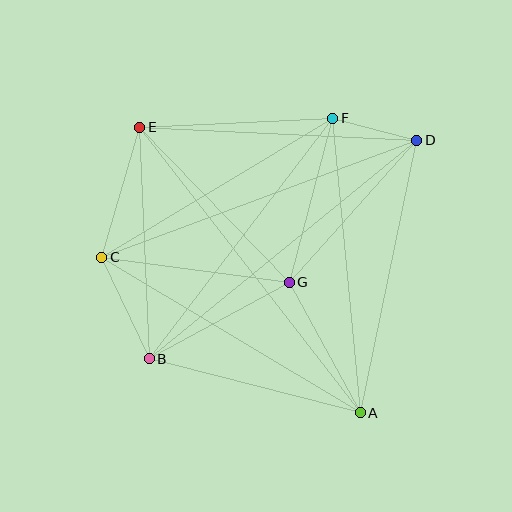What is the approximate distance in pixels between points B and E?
The distance between B and E is approximately 232 pixels.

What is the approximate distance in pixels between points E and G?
The distance between E and G is approximately 216 pixels.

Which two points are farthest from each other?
Points A and E are farthest from each other.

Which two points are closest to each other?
Points D and F are closest to each other.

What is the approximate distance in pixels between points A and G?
The distance between A and G is approximately 148 pixels.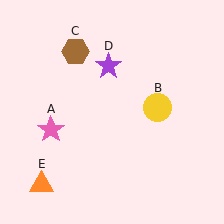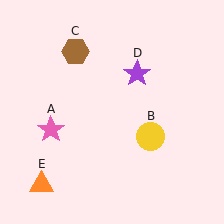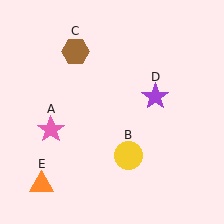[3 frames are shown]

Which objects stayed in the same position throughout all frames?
Pink star (object A) and brown hexagon (object C) and orange triangle (object E) remained stationary.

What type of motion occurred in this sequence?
The yellow circle (object B), purple star (object D) rotated clockwise around the center of the scene.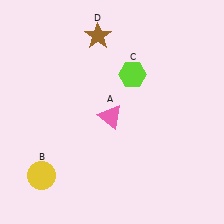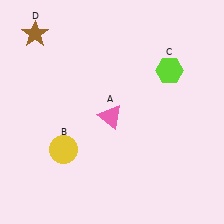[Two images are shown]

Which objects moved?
The objects that moved are: the yellow circle (B), the lime hexagon (C), the brown star (D).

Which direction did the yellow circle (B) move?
The yellow circle (B) moved up.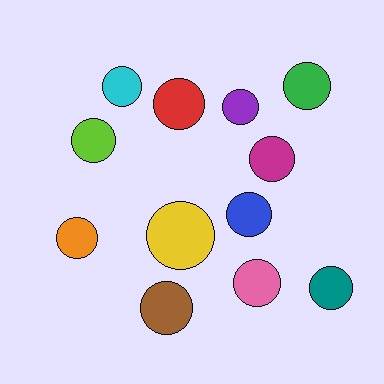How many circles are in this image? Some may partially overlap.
There are 12 circles.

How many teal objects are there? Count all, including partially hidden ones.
There is 1 teal object.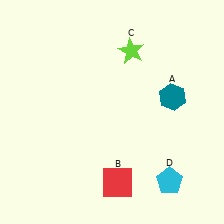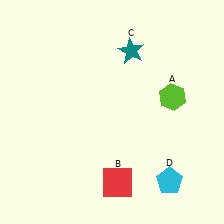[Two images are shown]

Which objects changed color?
A changed from teal to lime. C changed from lime to teal.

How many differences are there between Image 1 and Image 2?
There are 2 differences between the two images.